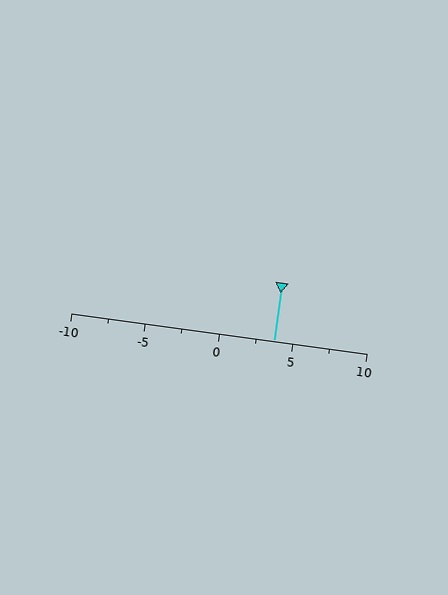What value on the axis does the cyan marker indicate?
The marker indicates approximately 3.8.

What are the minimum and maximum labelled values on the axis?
The axis runs from -10 to 10.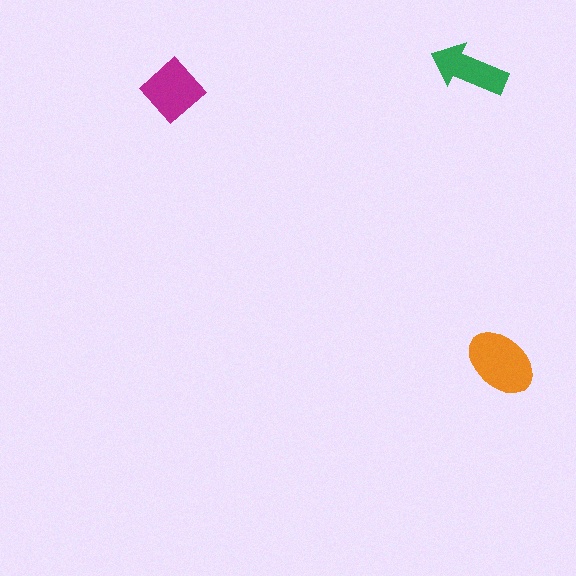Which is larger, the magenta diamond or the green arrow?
The magenta diamond.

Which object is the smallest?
The green arrow.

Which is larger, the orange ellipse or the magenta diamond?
The orange ellipse.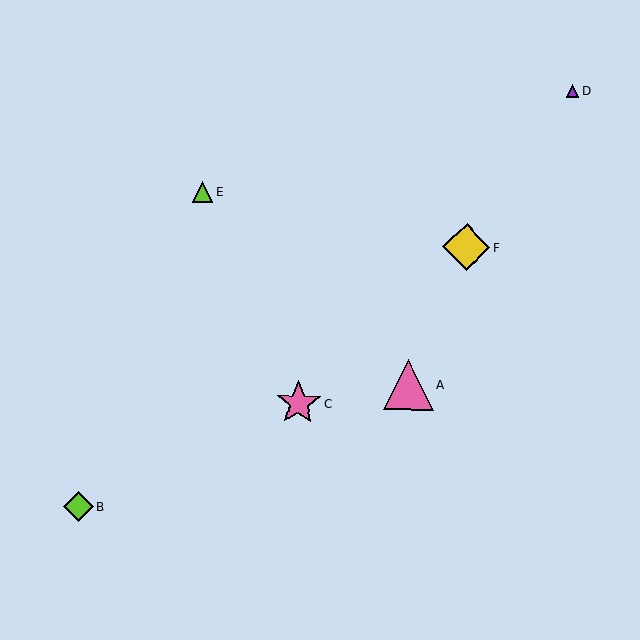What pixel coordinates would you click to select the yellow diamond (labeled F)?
Click at (466, 247) to select the yellow diamond F.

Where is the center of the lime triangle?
The center of the lime triangle is at (203, 192).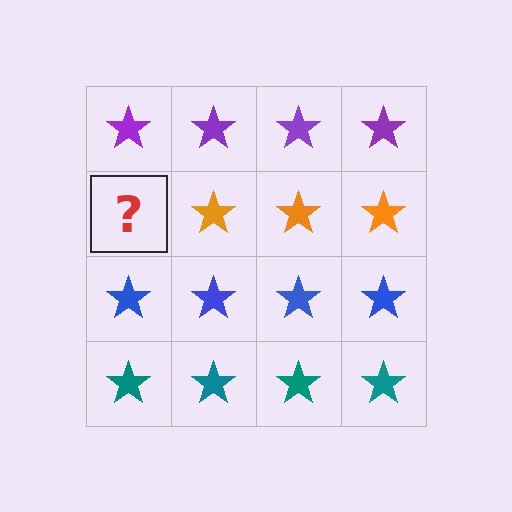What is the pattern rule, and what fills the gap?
The rule is that each row has a consistent color. The gap should be filled with an orange star.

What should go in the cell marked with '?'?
The missing cell should contain an orange star.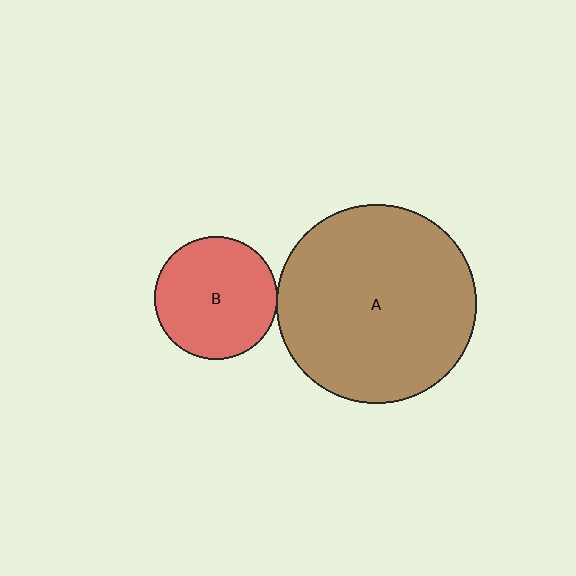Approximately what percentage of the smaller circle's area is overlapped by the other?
Approximately 5%.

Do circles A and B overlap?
Yes.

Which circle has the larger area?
Circle A (brown).